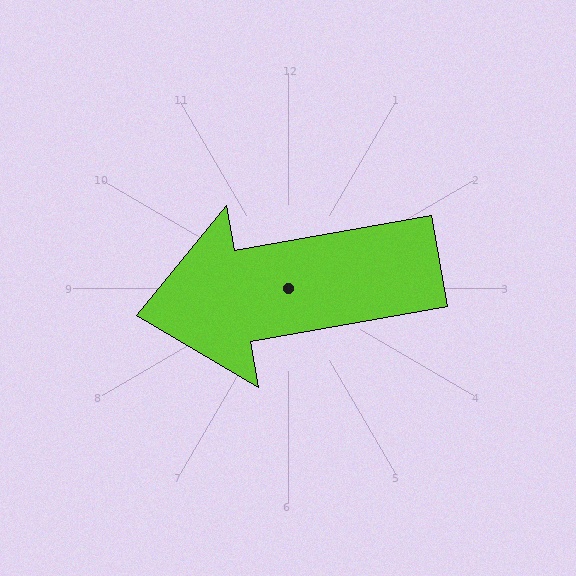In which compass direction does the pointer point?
West.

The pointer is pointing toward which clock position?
Roughly 9 o'clock.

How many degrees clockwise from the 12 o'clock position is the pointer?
Approximately 260 degrees.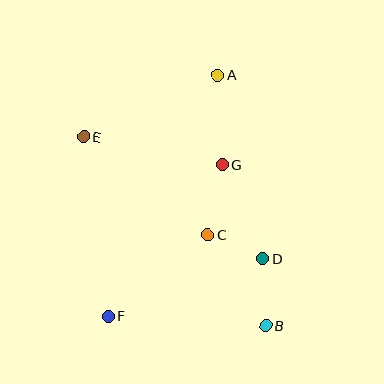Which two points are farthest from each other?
Points A and F are farthest from each other.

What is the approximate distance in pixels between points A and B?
The distance between A and B is approximately 255 pixels.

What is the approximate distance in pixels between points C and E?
The distance between C and E is approximately 158 pixels.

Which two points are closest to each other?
Points C and D are closest to each other.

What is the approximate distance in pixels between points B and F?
The distance between B and F is approximately 158 pixels.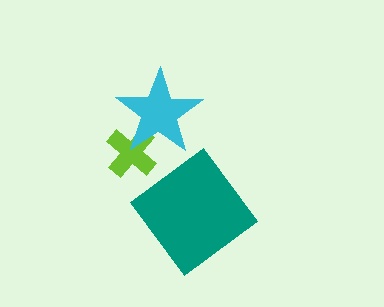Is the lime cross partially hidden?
Yes, it is partially covered by another shape.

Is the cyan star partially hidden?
No, no other shape covers it.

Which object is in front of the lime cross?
The cyan star is in front of the lime cross.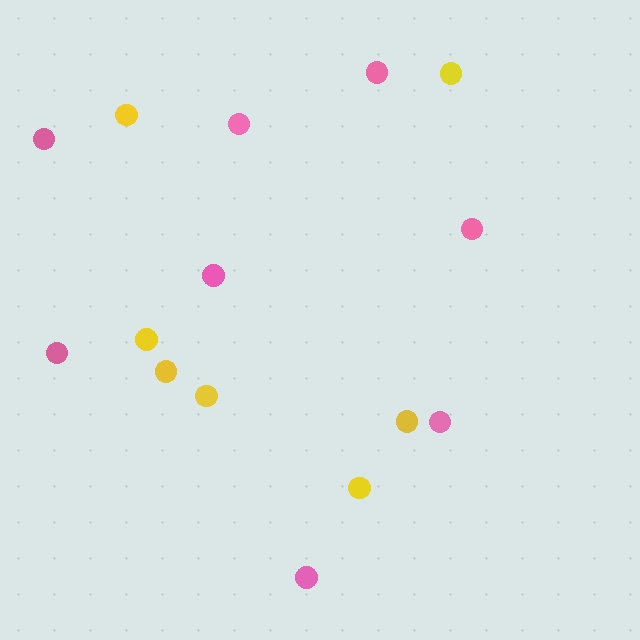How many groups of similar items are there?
There are 2 groups: one group of pink circles (8) and one group of yellow circles (7).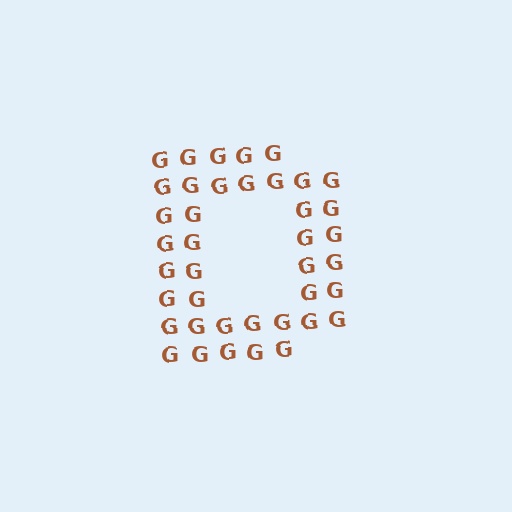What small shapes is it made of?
It is made of small letter G's.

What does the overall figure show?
The overall figure shows the letter D.